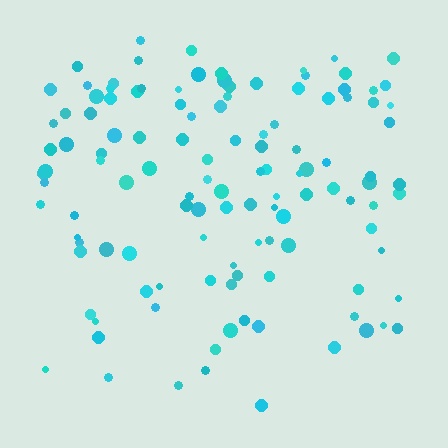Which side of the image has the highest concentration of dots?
The top.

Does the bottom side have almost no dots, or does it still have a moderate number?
Still a moderate number, just noticeably fewer than the top.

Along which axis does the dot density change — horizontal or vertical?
Vertical.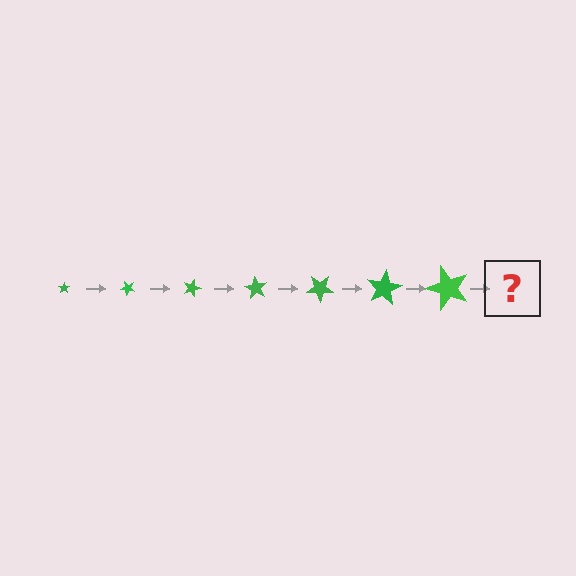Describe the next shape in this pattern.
It should be a star, larger than the previous one and rotated 315 degrees from the start.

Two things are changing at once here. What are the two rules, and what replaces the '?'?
The two rules are that the star grows larger each step and it rotates 45 degrees each step. The '?' should be a star, larger than the previous one and rotated 315 degrees from the start.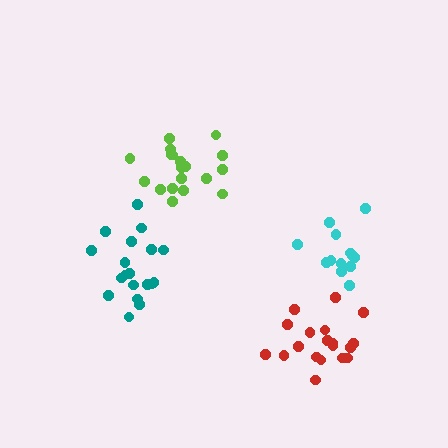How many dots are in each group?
Group 1: 19 dots, Group 2: 19 dots, Group 3: 13 dots, Group 4: 19 dots (70 total).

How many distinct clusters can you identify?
There are 4 distinct clusters.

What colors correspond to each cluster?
The clusters are colored: lime, teal, cyan, red.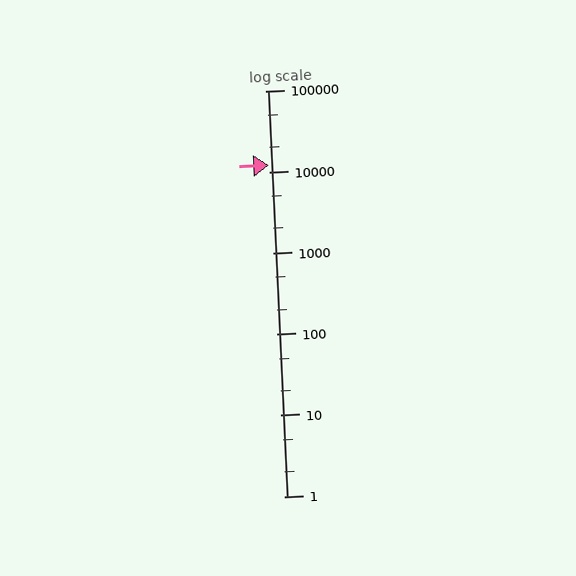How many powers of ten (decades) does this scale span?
The scale spans 5 decades, from 1 to 100000.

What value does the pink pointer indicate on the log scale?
The pointer indicates approximately 12000.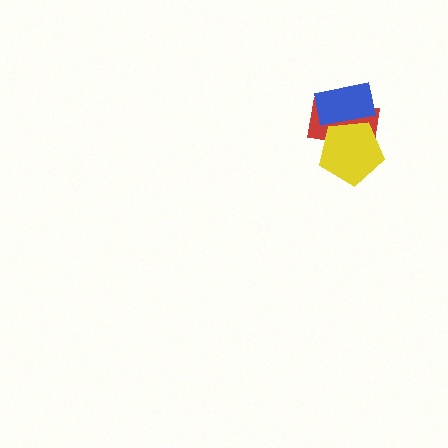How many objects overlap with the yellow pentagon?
2 objects overlap with the yellow pentagon.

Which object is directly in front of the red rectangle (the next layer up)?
The yellow pentagon is directly in front of the red rectangle.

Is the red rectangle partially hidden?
Yes, it is partially covered by another shape.